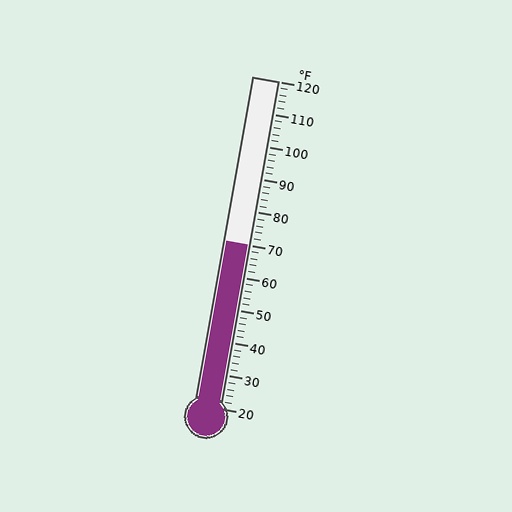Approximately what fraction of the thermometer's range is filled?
The thermometer is filled to approximately 50% of its range.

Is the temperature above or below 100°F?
The temperature is below 100°F.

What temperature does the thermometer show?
The thermometer shows approximately 70°F.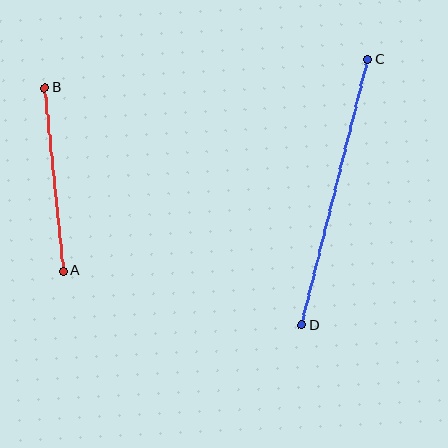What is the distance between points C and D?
The distance is approximately 273 pixels.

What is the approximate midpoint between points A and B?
The midpoint is at approximately (54, 180) pixels.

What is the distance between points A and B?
The distance is approximately 184 pixels.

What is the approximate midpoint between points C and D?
The midpoint is at approximately (335, 192) pixels.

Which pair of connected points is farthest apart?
Points C and D are farthest apart.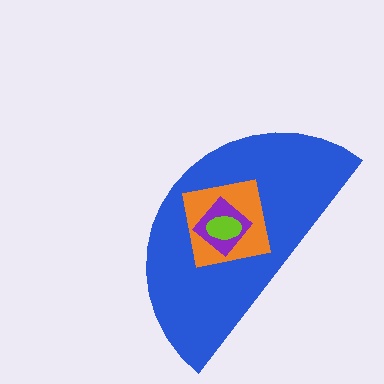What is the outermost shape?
The blue semicircle.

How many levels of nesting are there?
4.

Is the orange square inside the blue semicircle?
Yes.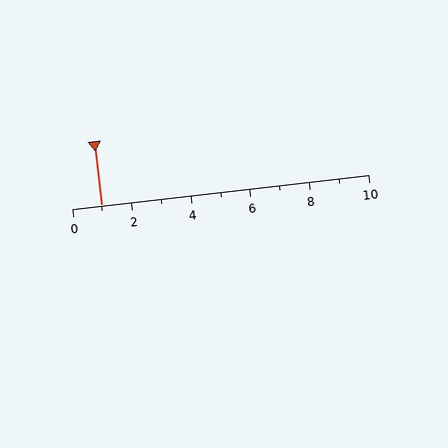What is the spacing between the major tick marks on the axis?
The major ticks are spaced 2 apart.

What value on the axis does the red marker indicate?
The marker indicates approximately 1.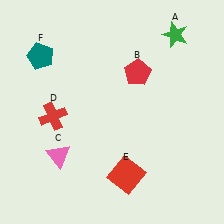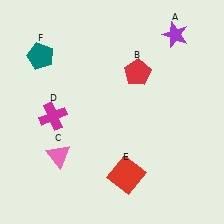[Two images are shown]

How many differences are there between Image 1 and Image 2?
There are 2 differences between the two images.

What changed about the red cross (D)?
In Image 1, D is red. In Image 2, it changed to magenta.